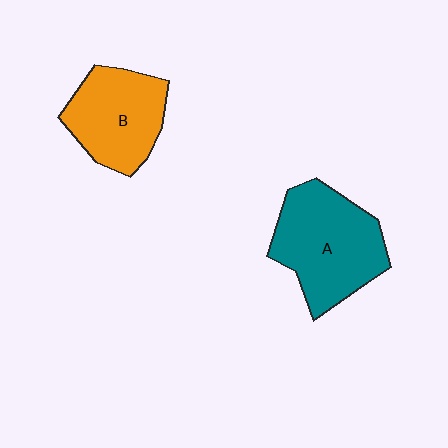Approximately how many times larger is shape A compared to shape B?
Approximately 1.3 times.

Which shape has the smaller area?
Shape B (orange).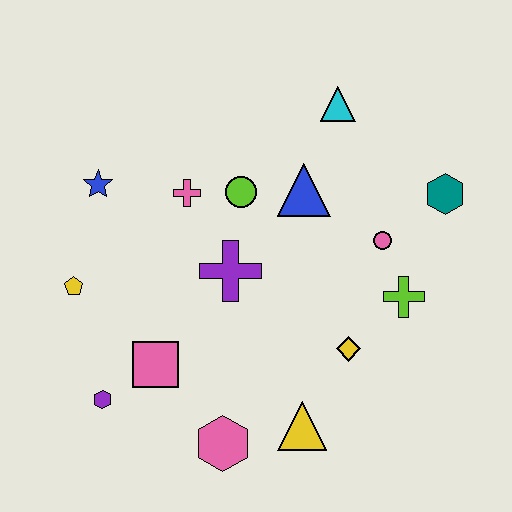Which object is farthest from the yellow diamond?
The blue star is farthest from the yellow diamond.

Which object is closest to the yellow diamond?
The lime cross is closest to the yellow diamond.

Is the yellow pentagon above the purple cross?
No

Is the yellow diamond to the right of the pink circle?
No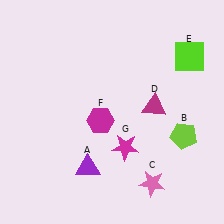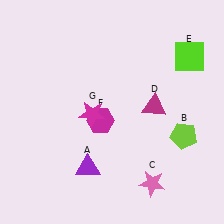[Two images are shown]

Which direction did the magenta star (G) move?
The magenta star (G) moved up.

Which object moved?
The magenta star (G) moved up.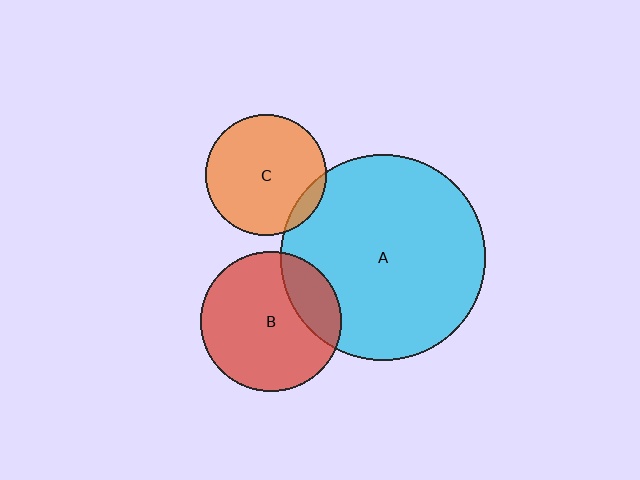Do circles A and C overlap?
Yes.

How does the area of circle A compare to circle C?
Approximately 2.9 times.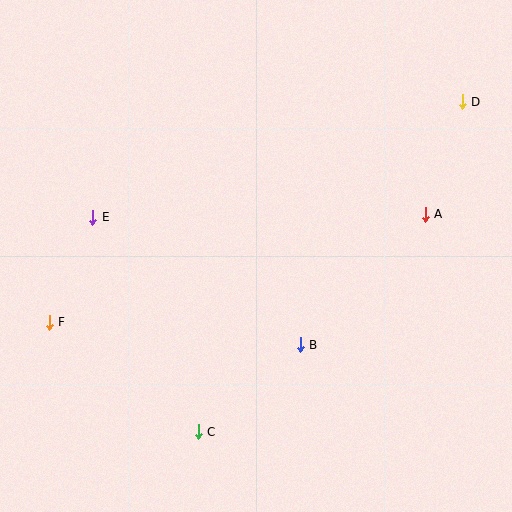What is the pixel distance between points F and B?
The distance between F and B is 252 pixels.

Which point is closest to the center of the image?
Point B at (300, 345) is closest to the center.